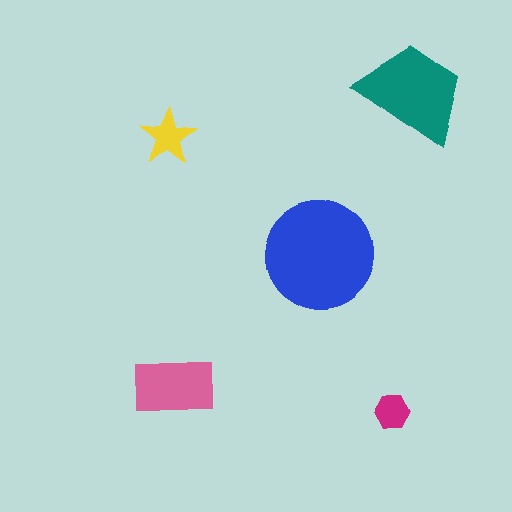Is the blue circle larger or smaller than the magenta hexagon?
Larger.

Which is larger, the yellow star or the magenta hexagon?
The yellow star.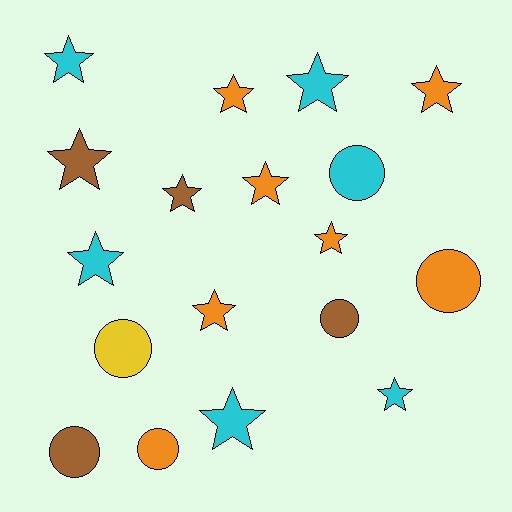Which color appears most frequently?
Orange, with 7 objects.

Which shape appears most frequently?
Star, with 12 objects.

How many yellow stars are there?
There are no yellow stars.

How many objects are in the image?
There are 18 objects.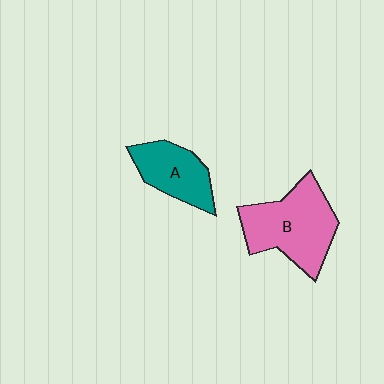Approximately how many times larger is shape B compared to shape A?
Approximately 1.6 times.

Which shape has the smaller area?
Shape A (teal).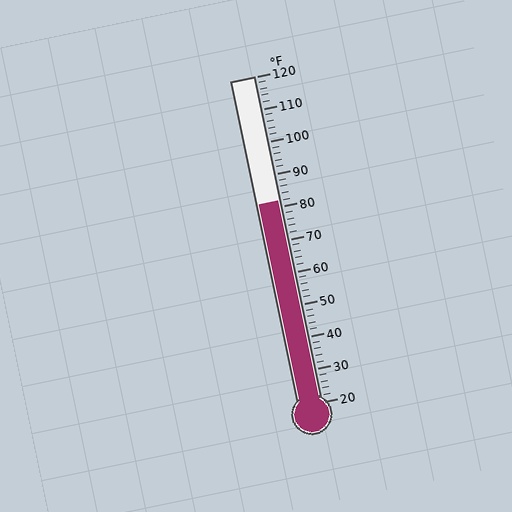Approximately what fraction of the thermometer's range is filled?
The thermometer is filled to approximately 60% of its range.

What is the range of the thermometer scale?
The thermometer scale ranges from 20°F to 120°F.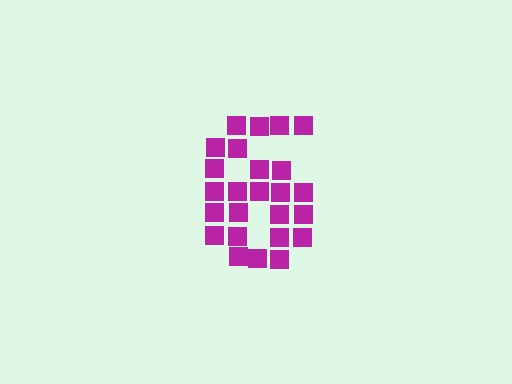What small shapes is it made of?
It is made of small squares.